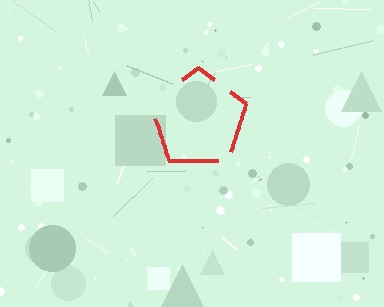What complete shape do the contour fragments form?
The contour fragments form a pentagon.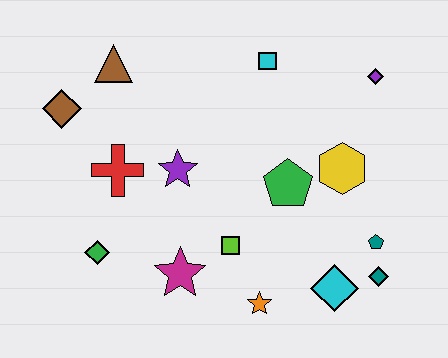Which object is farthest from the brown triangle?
The teal diamond is farthest from the brown triangle.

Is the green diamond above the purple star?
No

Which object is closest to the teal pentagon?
The teal diamond is closest to the teal pentagon.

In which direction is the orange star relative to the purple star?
The orange star is below the purple star.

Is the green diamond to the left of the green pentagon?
Yes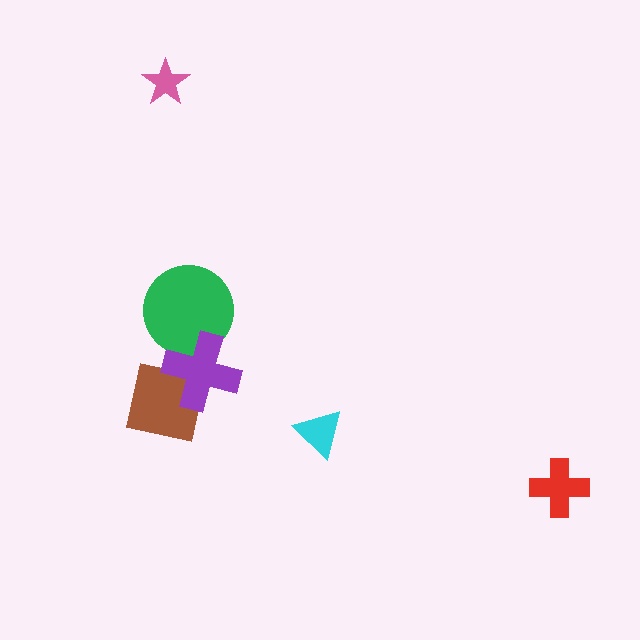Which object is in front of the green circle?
The purple cross is in front of the green circle.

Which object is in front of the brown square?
The purple cross is in front of the brown square.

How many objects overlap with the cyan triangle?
0 objects overlap with the cyan triangle.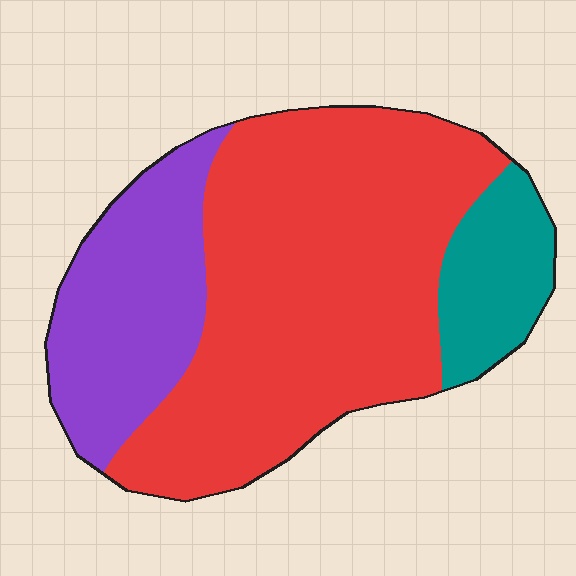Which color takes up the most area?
Red, at roughly 65%.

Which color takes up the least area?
Teal, at roughly 15%.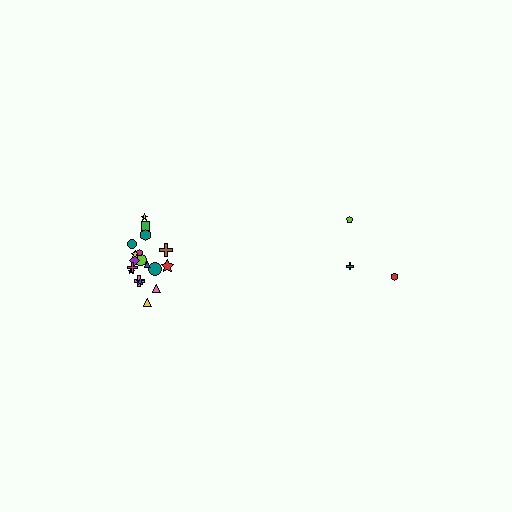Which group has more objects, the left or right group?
The left group.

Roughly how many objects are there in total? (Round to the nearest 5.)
Roughly 20 objects in total.